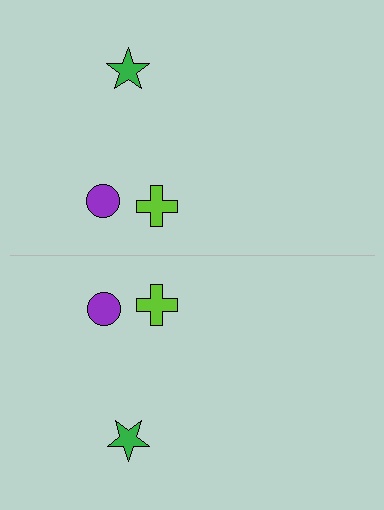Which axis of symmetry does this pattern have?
The pattern has a horizontal axis of symmetry running through the center of the image.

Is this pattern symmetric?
Yes, this pattern has bilateral (reflection) symmetry.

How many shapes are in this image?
There are 6 shapes in this image.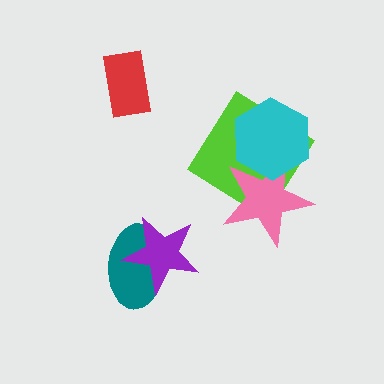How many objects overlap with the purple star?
1 object overlaps with the purple star.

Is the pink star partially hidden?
Yes, it is partially covered by another shape.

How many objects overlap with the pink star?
2 objects overlap with the pink star.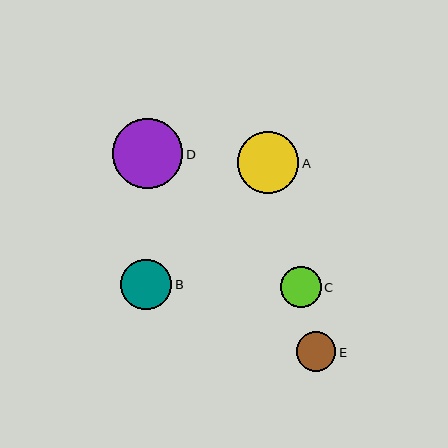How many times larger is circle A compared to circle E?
Circle A is approximately 1.5 times the size of circle E.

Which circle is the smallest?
Circle E is the smallest with a size of approximately 40 pixels.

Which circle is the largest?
Circle D is the largest with a size of approximately 71 pixels.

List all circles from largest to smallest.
From largest to smallest: D, A, B, C, E.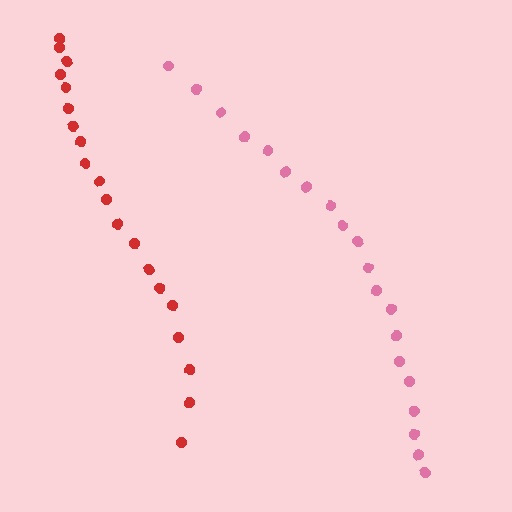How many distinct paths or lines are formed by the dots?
There are 2 distinct paths.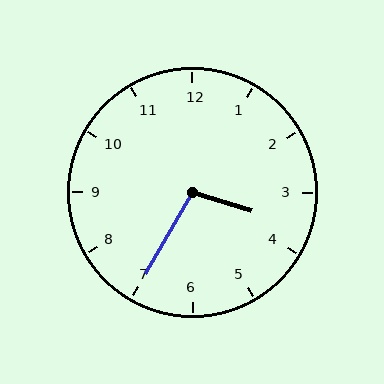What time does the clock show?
3:35.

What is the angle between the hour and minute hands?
Approximately 102 degrees.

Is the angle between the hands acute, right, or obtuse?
It is obtuse.